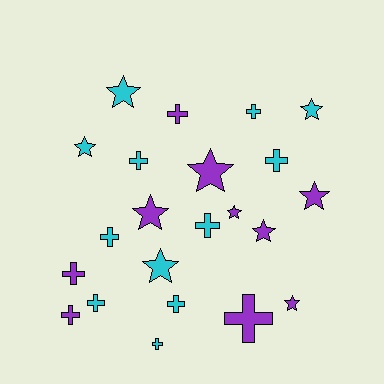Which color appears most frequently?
Cyan, with 12 objects.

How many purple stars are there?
There are 6 purple stars.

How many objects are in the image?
There are 22 objects.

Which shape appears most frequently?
Cross, with 12 objects.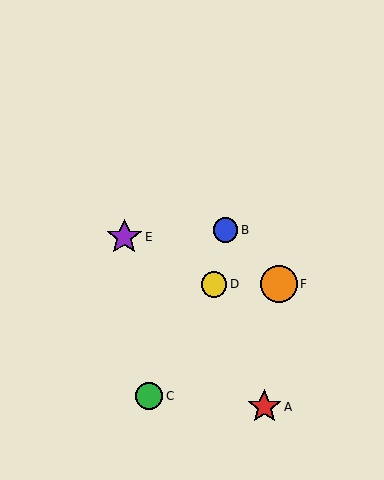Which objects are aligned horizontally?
Objects D, F are aligned horizontally.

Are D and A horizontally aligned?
No, D is at y≈284 and A is at y≈407.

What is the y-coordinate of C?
Object C is at y≈396.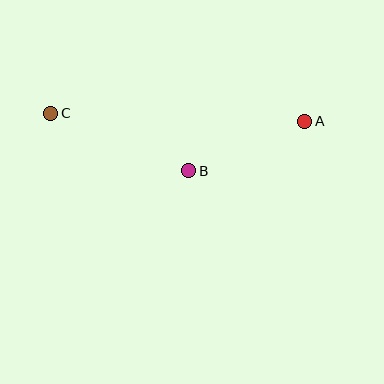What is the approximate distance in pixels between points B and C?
The distance between B and C is approximately 149 pixels.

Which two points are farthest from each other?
Points A and C are farthest from each other.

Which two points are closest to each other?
Points A and B are closest to each other.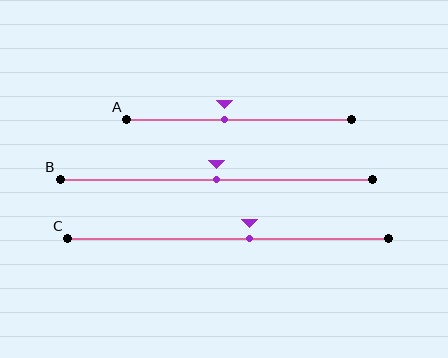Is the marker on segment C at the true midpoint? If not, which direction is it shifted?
No, the marker on segment C is shifted to the right by about 7% of the segment length.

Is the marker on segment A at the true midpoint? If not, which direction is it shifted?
No, the marker on segment A is shifted to the left by about 7% of the segment length.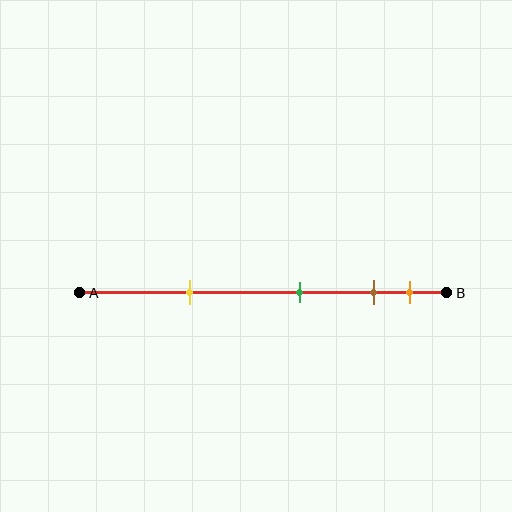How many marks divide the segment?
There are 4 marks dividing the segment.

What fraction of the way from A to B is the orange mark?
The orange mark is approximately 90% (0.9) of the way from A to B.